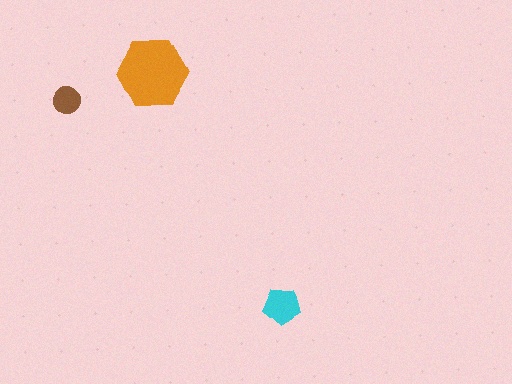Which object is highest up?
The orange hexagon is topmost.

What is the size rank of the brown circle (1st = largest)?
3rd.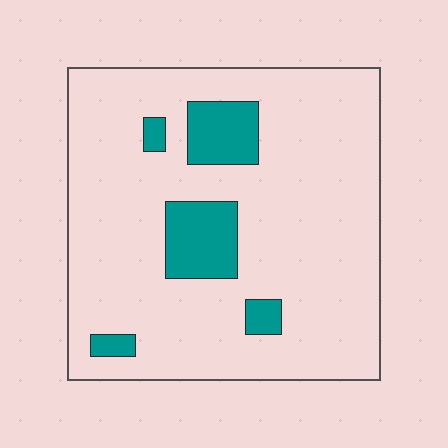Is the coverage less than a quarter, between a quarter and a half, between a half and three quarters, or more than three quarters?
Less than a quarter.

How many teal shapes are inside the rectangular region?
5.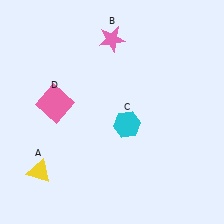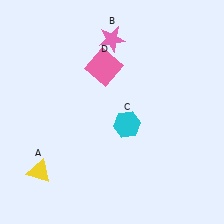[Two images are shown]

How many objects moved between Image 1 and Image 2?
1 object moved between the two images.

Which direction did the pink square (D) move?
The pink square (D) moved right.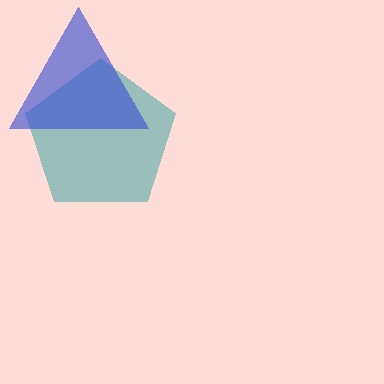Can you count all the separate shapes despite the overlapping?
Yes, there are 2 separate shapes.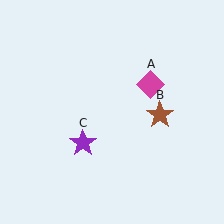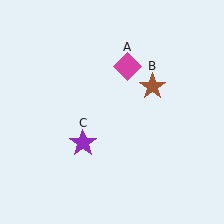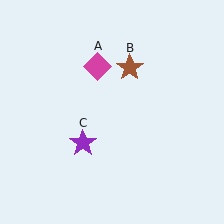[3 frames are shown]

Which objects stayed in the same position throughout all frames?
Purple star (object C) remained stationary.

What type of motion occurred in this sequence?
The magenta diamond (object A), brown star (object B) rotated counterclockwise around the center of the scene.